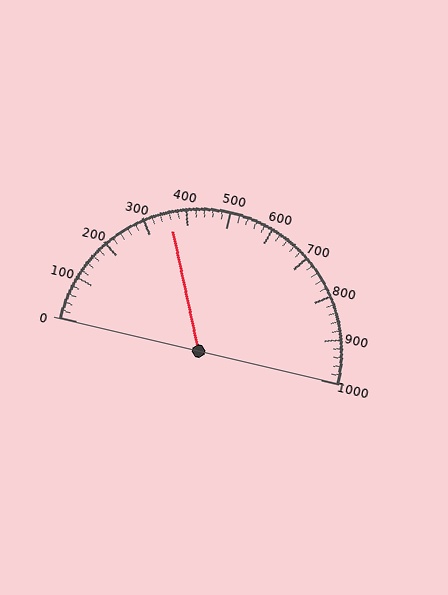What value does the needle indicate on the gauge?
The needle indicates approximately 360.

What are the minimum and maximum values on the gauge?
The gauge ranges from 0 to 1000.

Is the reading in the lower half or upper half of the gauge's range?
The reading is in the lower half of the range (0 to 1000).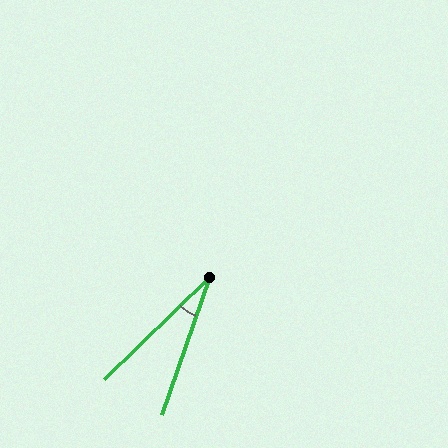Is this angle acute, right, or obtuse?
It is acute.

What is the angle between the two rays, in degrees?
Approximately 26 degrees.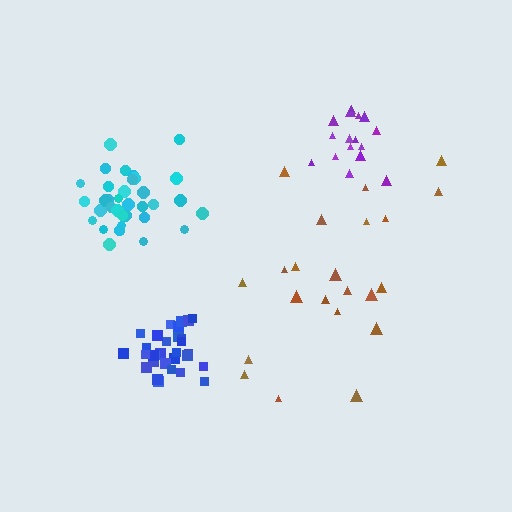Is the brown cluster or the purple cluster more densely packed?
Purple.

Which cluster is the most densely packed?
Blue.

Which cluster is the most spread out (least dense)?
Brown.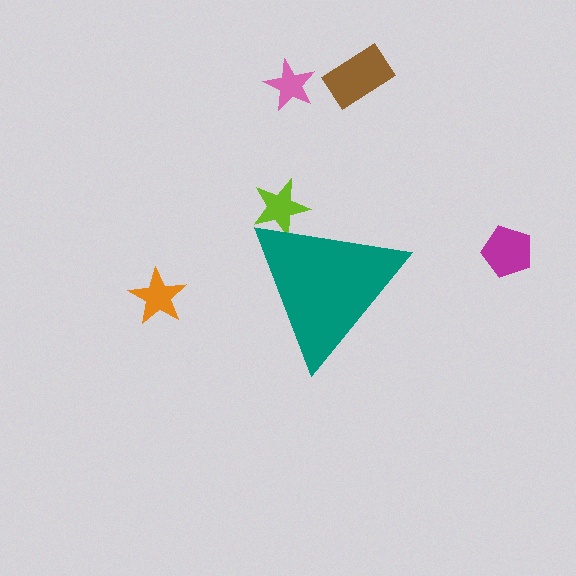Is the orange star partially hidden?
No, the orange star is fully visible.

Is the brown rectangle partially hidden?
No, the brown rectangle is fully visible.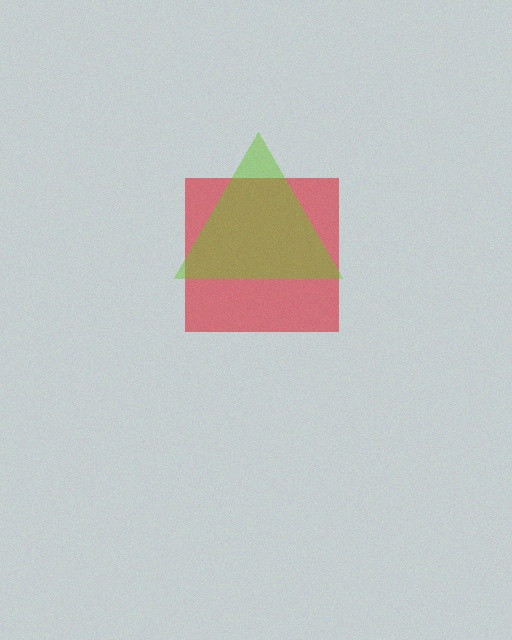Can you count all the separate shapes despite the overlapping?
Yes, there are 2 separate shapes.